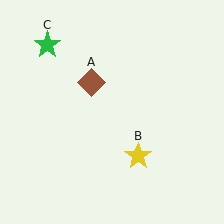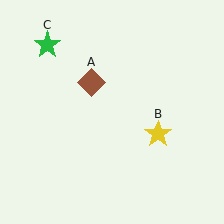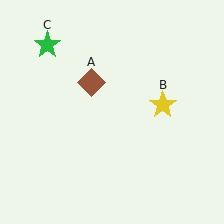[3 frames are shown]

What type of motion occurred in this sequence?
The yellow star (object B) rotated counterclockwise around the center of the scene.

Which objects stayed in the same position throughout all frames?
Brown diamond (object A) and green star (object C) remained stationary.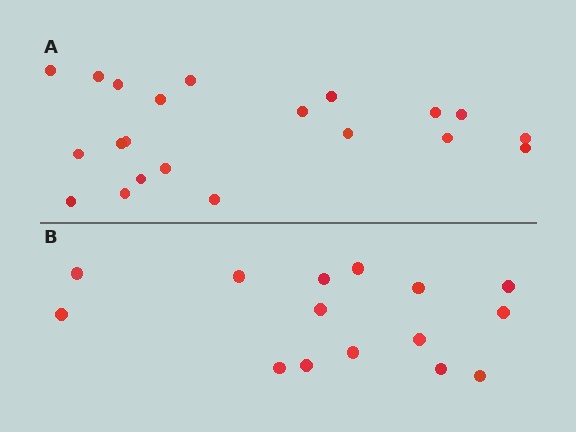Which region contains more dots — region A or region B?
Region A (the top region) has more dots.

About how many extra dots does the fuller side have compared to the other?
Region A has about 6 more dots than region B.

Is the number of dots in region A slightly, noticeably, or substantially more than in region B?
Region A has noticeably more, but not dramatically so. The ratio is roughly 1.4 to 1.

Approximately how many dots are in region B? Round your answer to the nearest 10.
About 20 dots. (The exact count is 15, which rounds to 20.)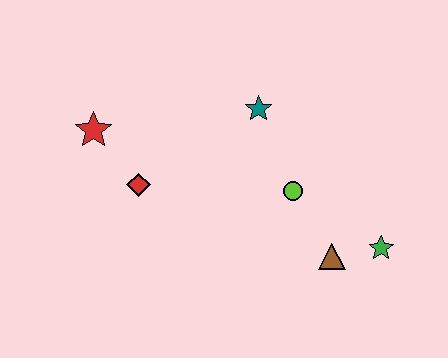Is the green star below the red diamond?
Yes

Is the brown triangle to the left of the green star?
Yes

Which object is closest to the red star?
The red diamond is closest to the red star.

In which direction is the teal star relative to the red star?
The teal star is to the right of the red star.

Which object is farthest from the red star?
The green star is farthest from the red star.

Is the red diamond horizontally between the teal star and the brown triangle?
No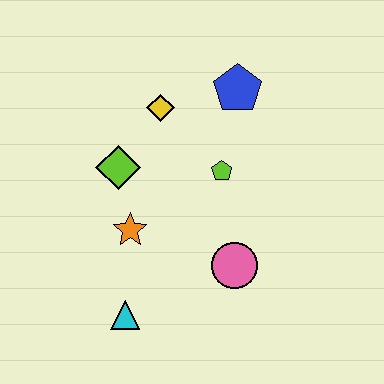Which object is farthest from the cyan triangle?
The blue pentagon is farthest from the cyan triangle.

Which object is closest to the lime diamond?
The orange star is closest to the lime diamond.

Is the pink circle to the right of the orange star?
Yes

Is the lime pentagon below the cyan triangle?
No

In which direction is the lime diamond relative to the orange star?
The lime diamond is above the orange star.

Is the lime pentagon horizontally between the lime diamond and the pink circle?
Yes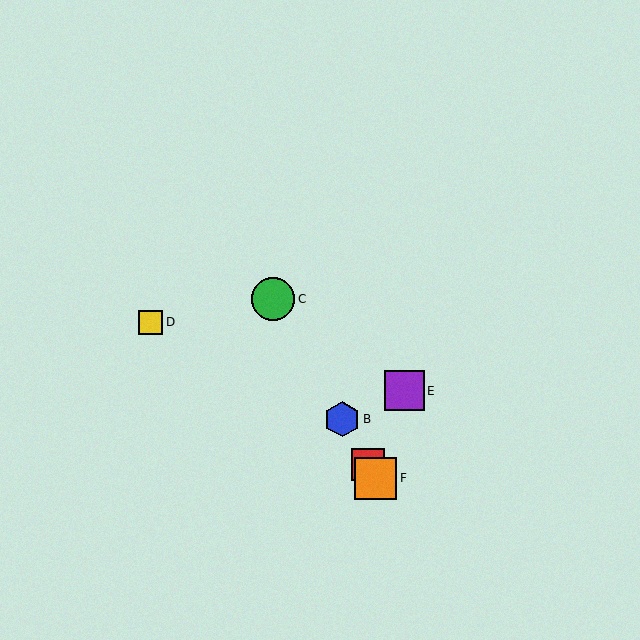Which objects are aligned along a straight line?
Objects A, B, C, F are aligned along a straight line.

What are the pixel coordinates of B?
Object B is at (342, 419).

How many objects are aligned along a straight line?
4 objects (A, B, C, F) are aligned along a straight line.